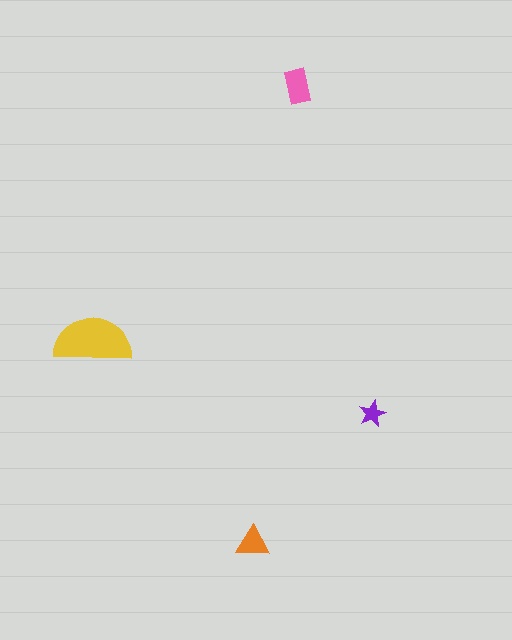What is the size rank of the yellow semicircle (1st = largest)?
1st.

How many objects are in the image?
There are 4 objects in the image.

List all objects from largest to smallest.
The yellow semicircle, the pink rectangle, the orange triangle, the purple star.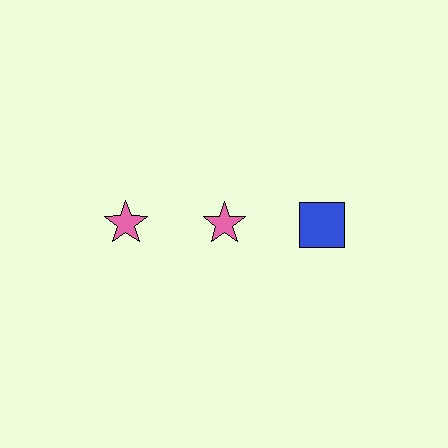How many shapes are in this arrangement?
There are 3 shapes arranged in a grid pattern.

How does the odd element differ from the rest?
It differs in both color (blue instead of pink) and shape (square instead of star).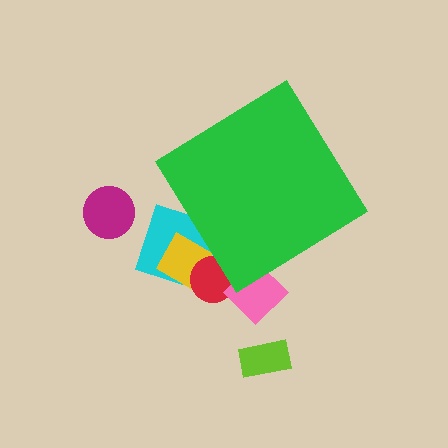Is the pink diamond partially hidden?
Yes, the pink diamond is partially hidden behind the green diamond.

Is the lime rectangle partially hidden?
No, the lime rectangle is fully visible.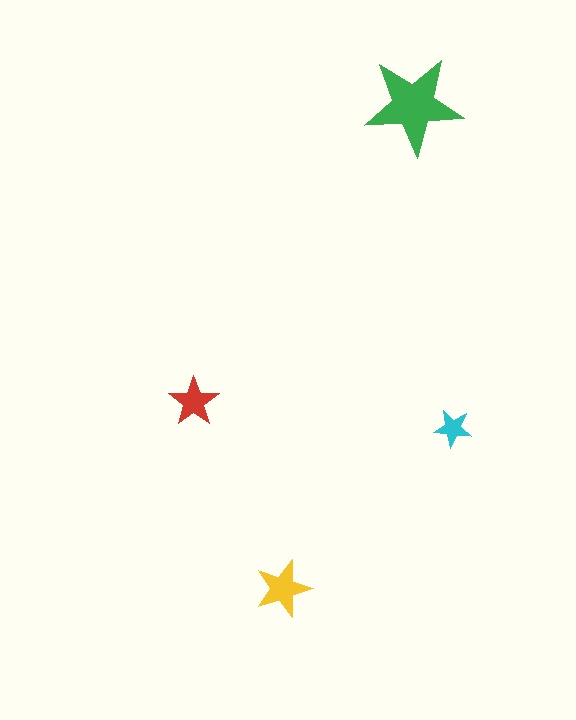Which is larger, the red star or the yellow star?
The yellow one.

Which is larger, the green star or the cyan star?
The green one.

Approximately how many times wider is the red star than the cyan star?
About 1.5 times wider.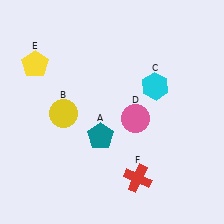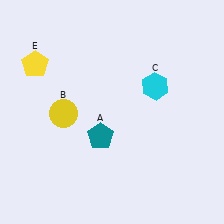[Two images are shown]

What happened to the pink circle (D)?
The pink circle (D) was removed in Image 2. It was in the bottom-right area of Image 1.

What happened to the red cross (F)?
The red cross (F) was removed in Image 2. It was in the bottom-right area of Image 1.